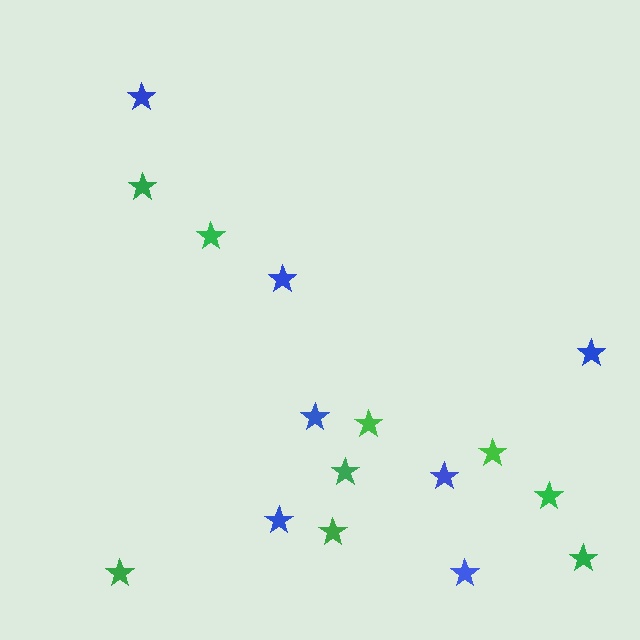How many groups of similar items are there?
There are 2 groups: one group of blue stars (7) and one group of green stars (9).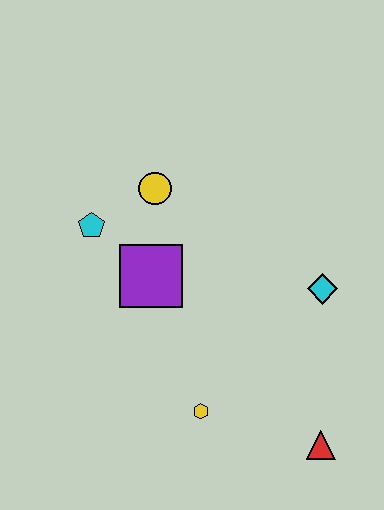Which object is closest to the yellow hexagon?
The red triangle is closest to the yellow hexagon.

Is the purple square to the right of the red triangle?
No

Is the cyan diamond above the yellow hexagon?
Yes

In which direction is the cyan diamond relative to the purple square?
The cyan diamond is to the right of the purple square.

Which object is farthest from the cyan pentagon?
The red triangle is farthest from the cyan pentagon.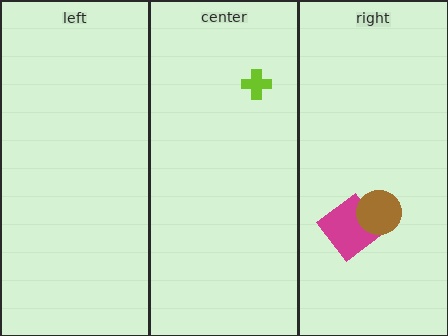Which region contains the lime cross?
The center region.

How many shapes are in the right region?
2.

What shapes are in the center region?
The lime cross.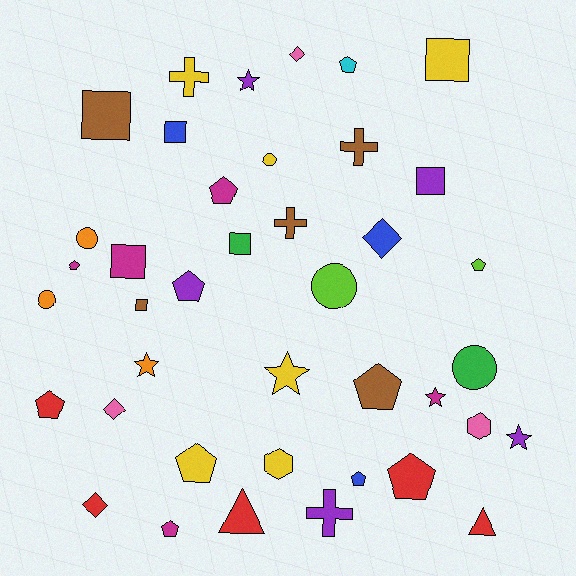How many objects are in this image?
There are 40 objects.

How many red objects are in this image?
There are 5 red objects.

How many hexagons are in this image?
There are 2 hexagons.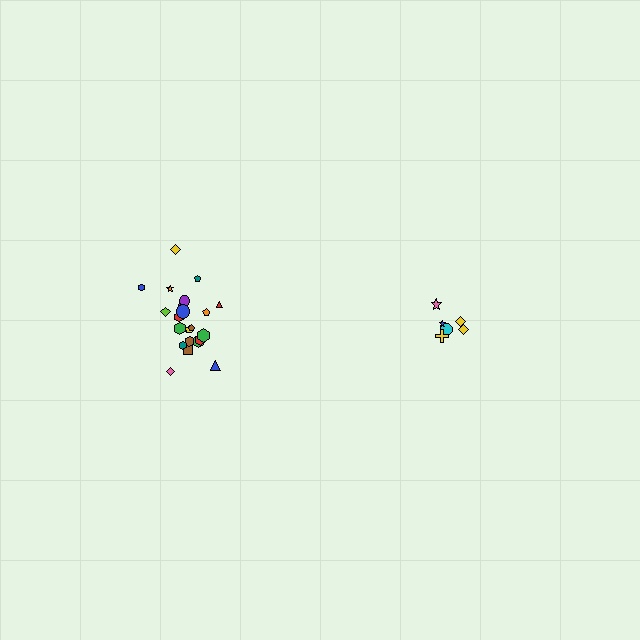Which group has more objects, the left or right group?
The left group.